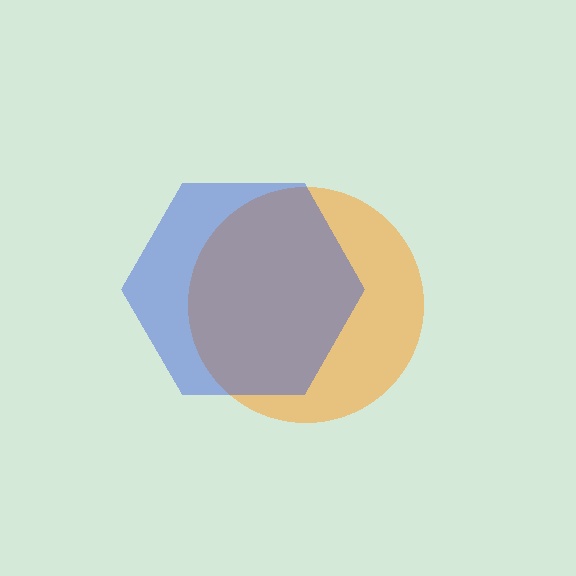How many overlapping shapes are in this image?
There are 2 overlapping shapes in the image.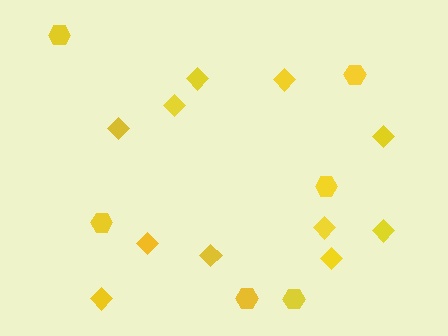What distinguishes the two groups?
There are 2 groups: one group of hexagons (6) and one group of diamonds (11).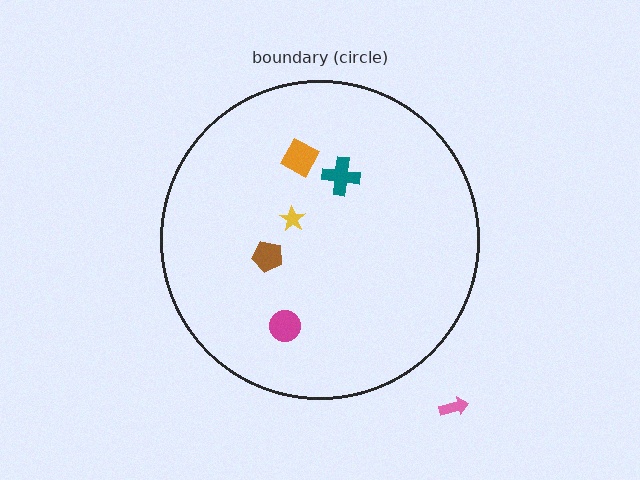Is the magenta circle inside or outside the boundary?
Inside.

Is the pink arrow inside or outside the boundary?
Outside.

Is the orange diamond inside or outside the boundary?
Inside.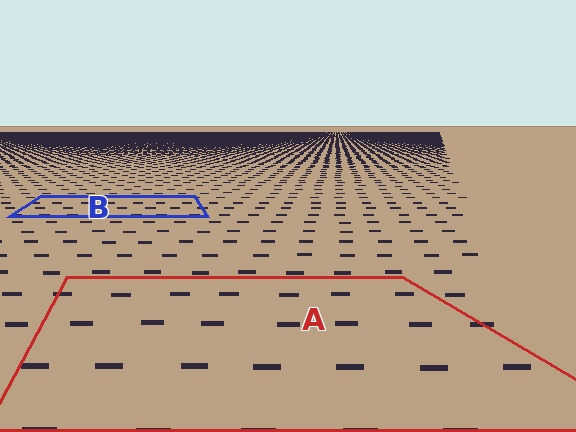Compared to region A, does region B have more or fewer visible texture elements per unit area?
Region B has more texture elements per unit area — they are packed more densely because it is farther away.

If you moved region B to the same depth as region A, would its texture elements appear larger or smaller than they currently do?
They would appear larger. At a closer depth, the same texture elements are projected at a bigger on-screen size.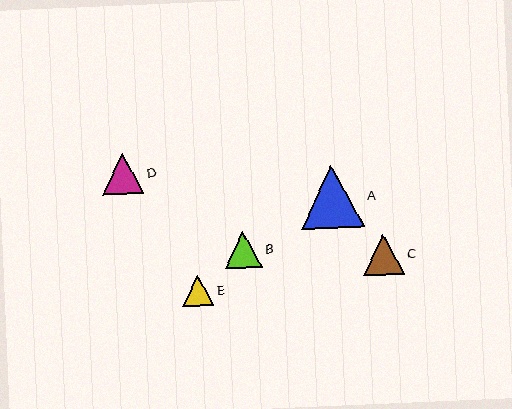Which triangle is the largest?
Triangle A is the largest with a size of approximately 63 pixels.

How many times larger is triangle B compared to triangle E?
Triangle B is approximately 1.2 times the size of triangle E.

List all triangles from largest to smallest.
From largest to smallest: A, D, C, B, E.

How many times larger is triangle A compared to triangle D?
Triangle A is approximately 1.5 times the size of triangle D.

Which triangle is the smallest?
Triangle E is the smallest with a size of approximately 31 pixels.